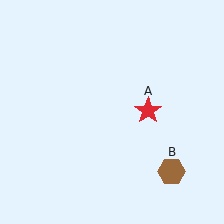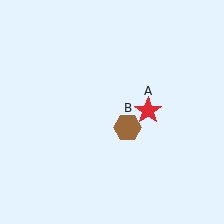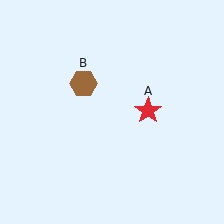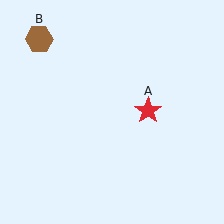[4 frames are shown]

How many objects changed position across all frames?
1 object changed position: brown hexagon (object B).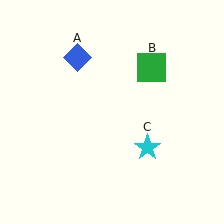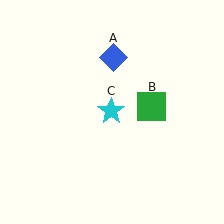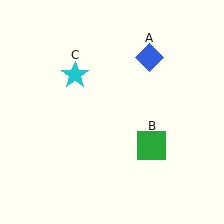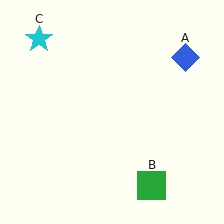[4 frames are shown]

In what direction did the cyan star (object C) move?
The cyan star (object C) moved up and to the left.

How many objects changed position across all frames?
3 objects changed position: blue diamond (object A), green square (object B), cyan star (object C).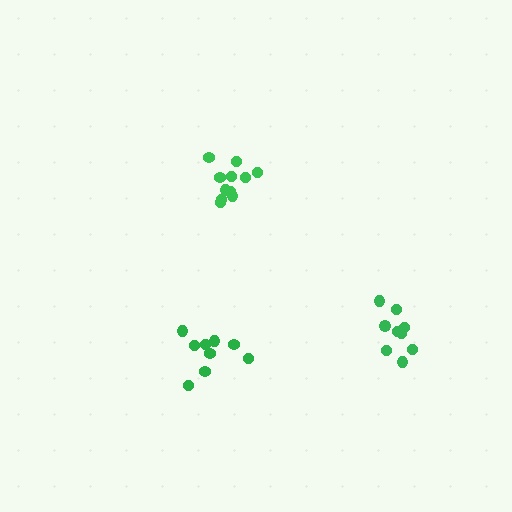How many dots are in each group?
Group 1: 11 dots, Group 2: 9 dots, Group 3: 9 dots (29 total).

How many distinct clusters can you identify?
There are 3 distinct clusters.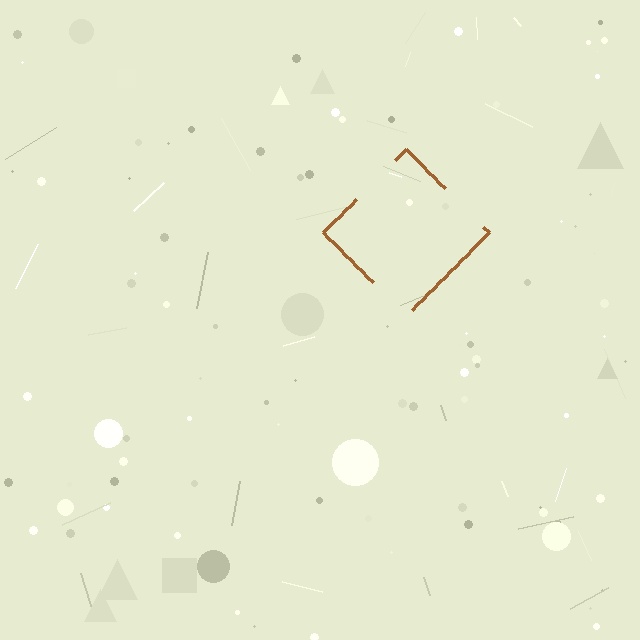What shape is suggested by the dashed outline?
The dashed outline suggests a diamond.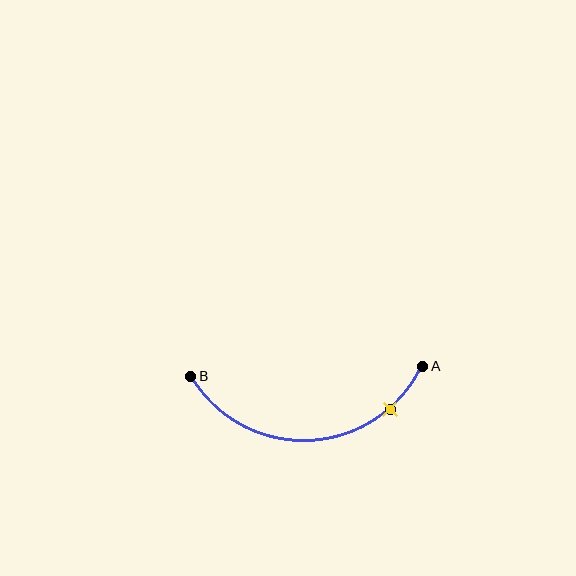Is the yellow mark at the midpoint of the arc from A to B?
No. The yellow mark lies on the arc but is closer to endpoint A. The arc midpoint would be at the point on the curve equidistant along the arc from both A and B.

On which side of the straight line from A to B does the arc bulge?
The arc bulges below the straight line connecting A and B.